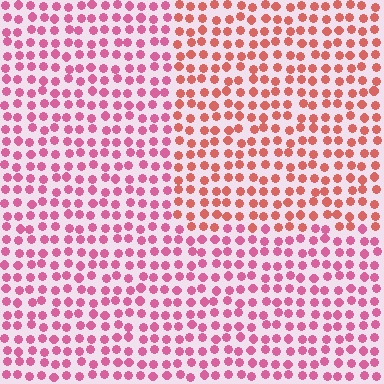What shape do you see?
I see a rectangle.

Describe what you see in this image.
The image is filled with small pink elements in a uniform arrangement. A rectangle-shaped region is visible where the elements are tinted to a slightly different hue, forming a subtle color boundary.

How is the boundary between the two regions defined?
The boundary is defined purely by a slight shift in hue (about 32 degrees). Spacing, size, and orientation are identical on both sides.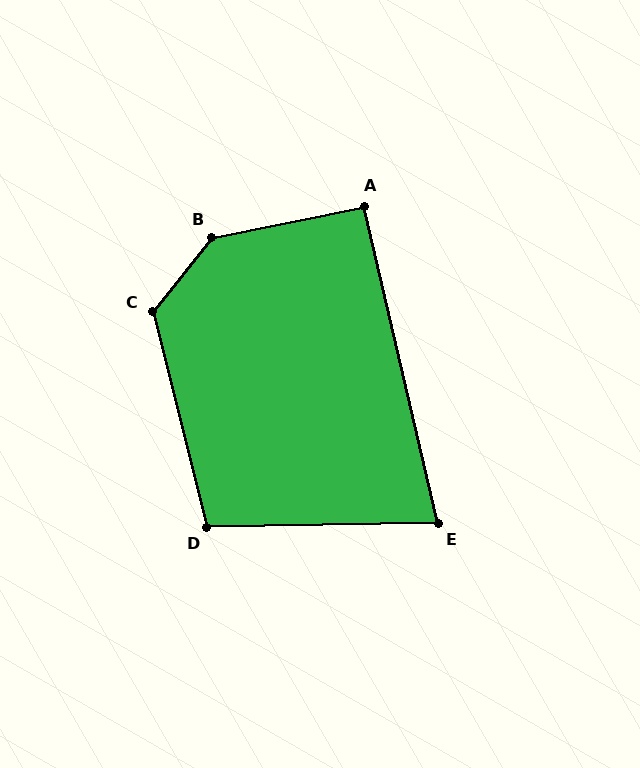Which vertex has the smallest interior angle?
E, at approximately 78 degrees.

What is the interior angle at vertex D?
Approximately 103 degrees (obtuse).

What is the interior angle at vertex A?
Approximately 92 degrees (approximately right).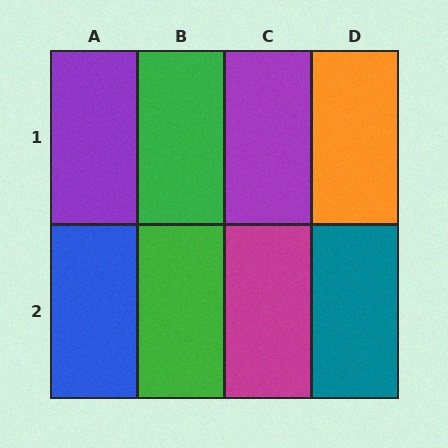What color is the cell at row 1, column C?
Purple.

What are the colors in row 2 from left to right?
Blue, green, magenta, teal.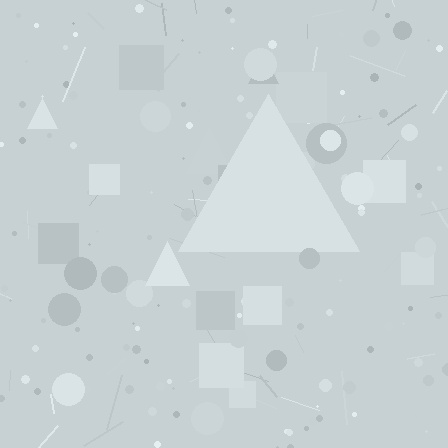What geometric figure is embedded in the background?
A triangle is embedded in the background.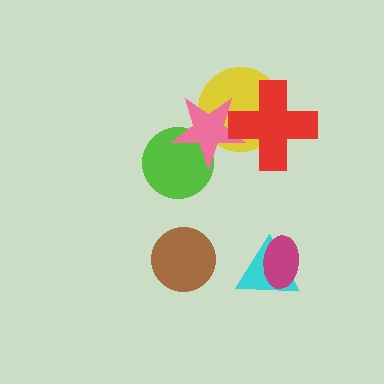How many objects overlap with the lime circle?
1 object overlaps with the lime circle.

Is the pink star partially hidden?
Yes, it is partially covered by another shape.